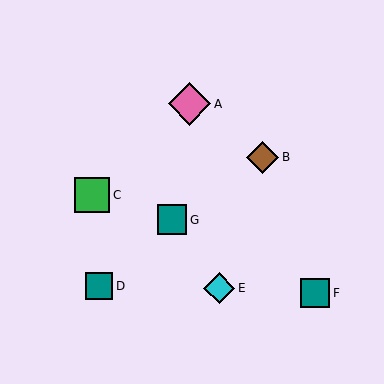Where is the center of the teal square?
The center of the teal square is at (315, 293).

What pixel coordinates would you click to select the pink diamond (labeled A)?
Click at (190, 104) to select the pink diamond A.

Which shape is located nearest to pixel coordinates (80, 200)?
The green square (labeled C) at (92, 195) is nearest to that location.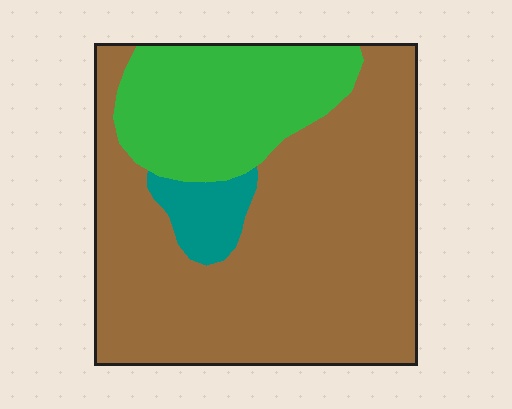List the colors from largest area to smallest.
From largest to smallest: brown, green, teal.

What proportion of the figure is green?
Green covers roughly 25% of the figure.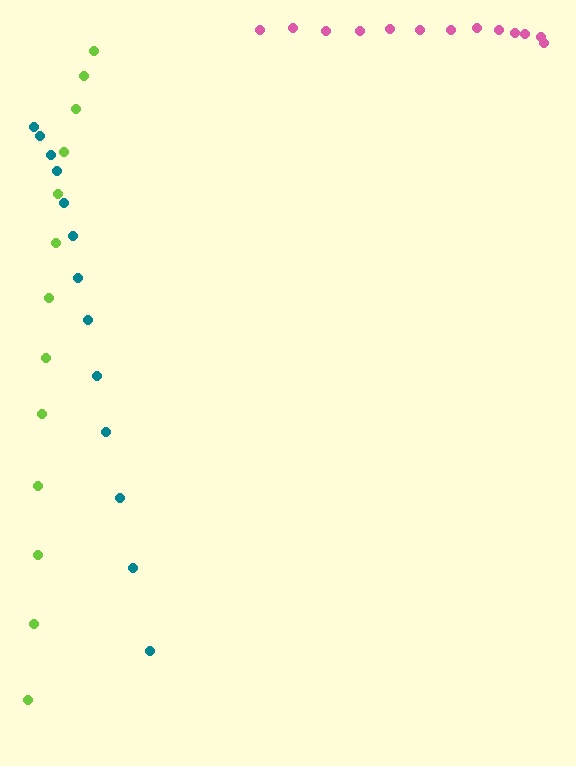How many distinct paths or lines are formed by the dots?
There are 3 distinct paths.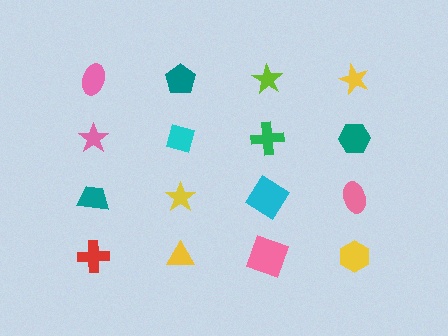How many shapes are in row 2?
4 shapes.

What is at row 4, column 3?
A pink square.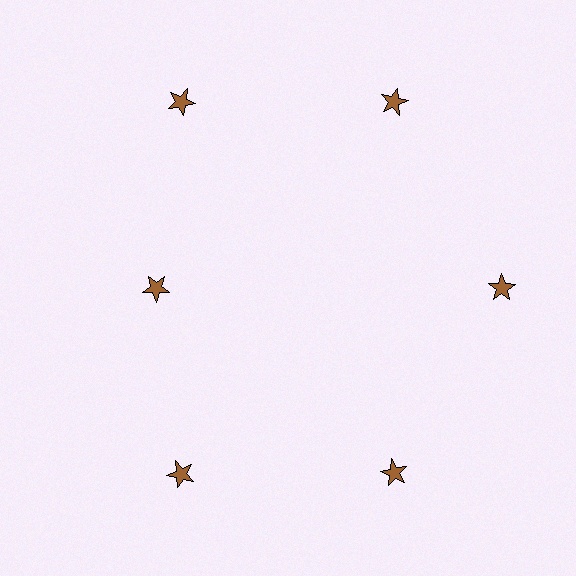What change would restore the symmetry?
The symmetry would be restored by moving it outward, back onto the ring so that all 6 stars sit at equal angles and equal distance from the center.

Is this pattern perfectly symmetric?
No. The 6 brown stars are arranged in a ring, but one element near the 9 o'clock position is pulled inward toward the center, breaking the 6-fold rotational symmetry.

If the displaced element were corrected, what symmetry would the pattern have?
It would have 6-fold rotational symmetry — the pattern would map onto itself every 60 degrees.